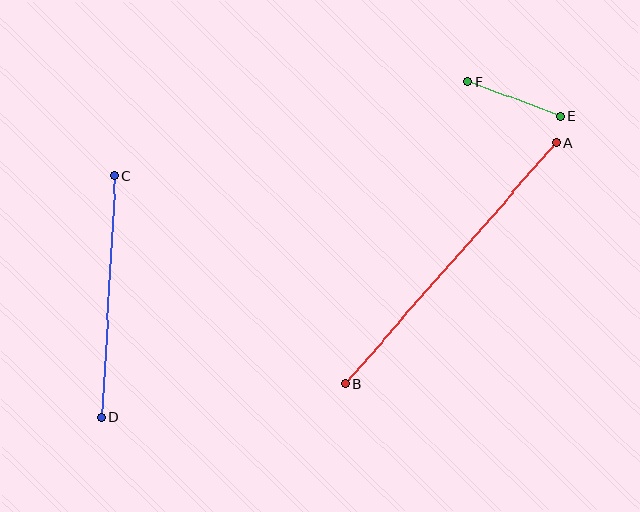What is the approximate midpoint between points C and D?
The midpoint is at approximately (108, 296) pixels.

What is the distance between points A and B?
The distance is approximately 320 pixels.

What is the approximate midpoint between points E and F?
The midpoint is at approximately (514, 99) pixels.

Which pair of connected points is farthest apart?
Points A and B are farthest apart.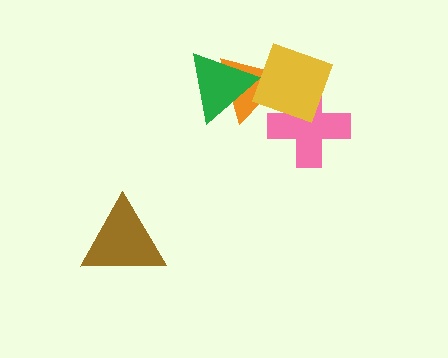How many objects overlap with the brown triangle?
0 objects overlap with the brown triangle.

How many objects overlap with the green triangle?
1 object overlaps with the green triangle.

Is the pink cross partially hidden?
Yes, it is partially covered by another shape.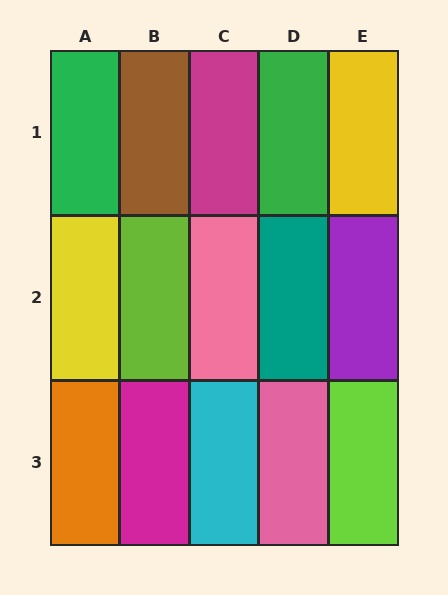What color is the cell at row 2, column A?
Yellow.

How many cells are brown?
1 cell is brown.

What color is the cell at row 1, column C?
Magenta.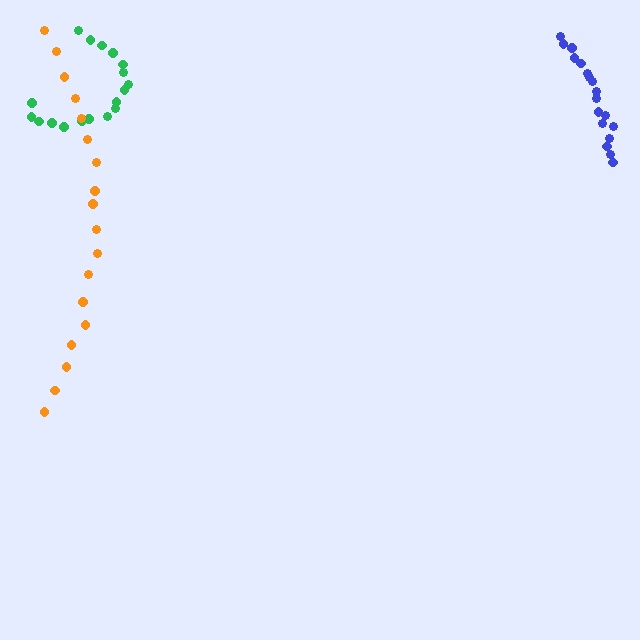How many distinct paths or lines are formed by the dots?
There are 3 distinct paths.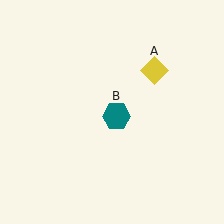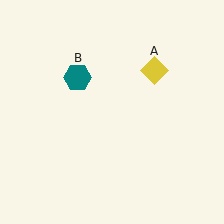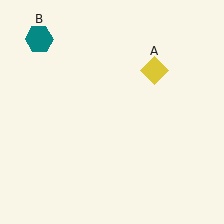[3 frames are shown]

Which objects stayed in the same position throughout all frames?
Yellow diamond (object A) remained stationary.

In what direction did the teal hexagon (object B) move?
The teal hexagon (object B) moved up and to the left.